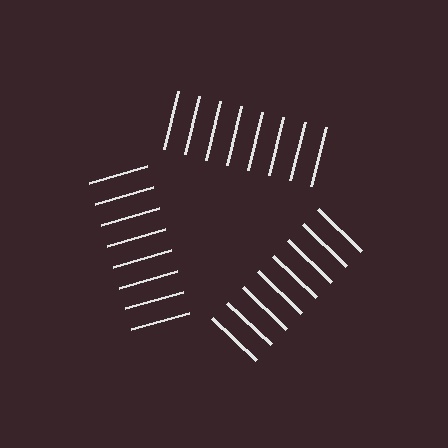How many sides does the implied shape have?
3 sides — the line-ends trace a triangle.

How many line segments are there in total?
24 — 8 along each of the 3 edges.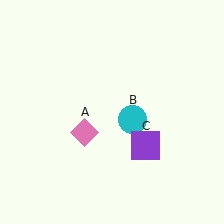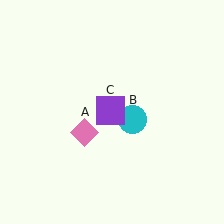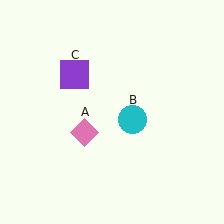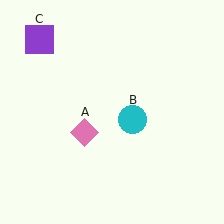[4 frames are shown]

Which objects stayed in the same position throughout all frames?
Pink diamond (object A) and cyan circle (object B) remained stationary.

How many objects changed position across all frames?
1 object changed position: purple square (object C).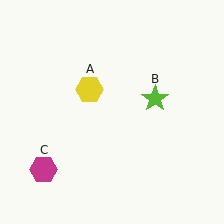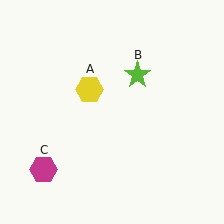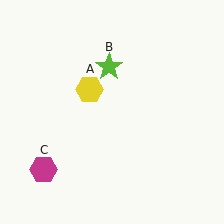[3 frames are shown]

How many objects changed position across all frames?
1 object changed position: lime star (object B).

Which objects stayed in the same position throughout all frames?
Yellow hexagon (object A) and magenta hexagon (object C) remained stationary.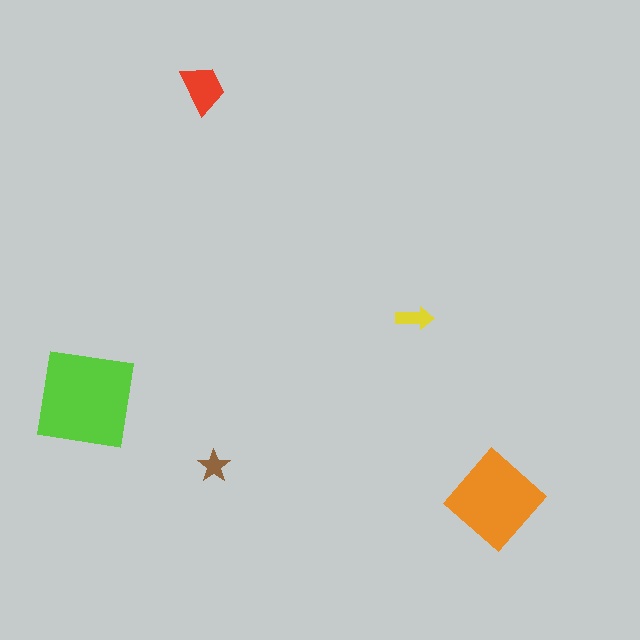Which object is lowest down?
The orange diamond is bottommost.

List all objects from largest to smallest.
The lime square, the orange diamond, the red trapezoid, the yellow arrow, the brown star.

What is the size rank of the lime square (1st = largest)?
1st.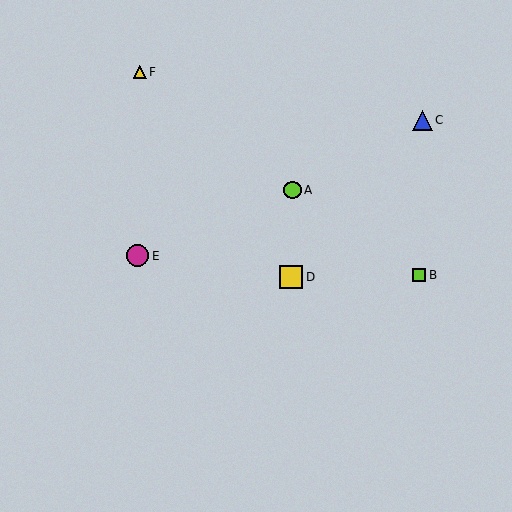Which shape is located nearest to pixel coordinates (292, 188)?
The lime circle (labeled A) at (292, 190) is nearest to that location.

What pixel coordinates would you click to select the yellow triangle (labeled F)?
Click at (140, 72) to select the yellow triangle F.